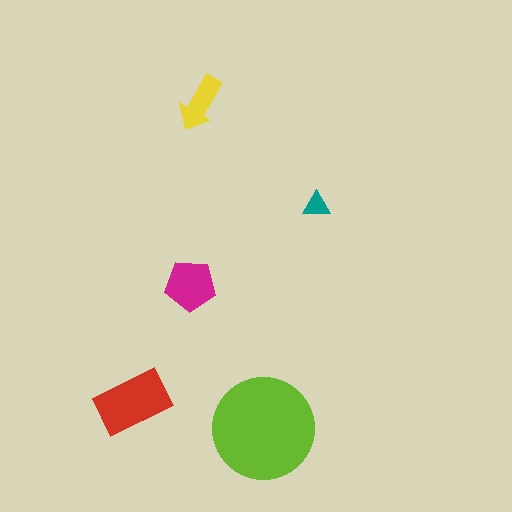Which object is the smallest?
The teal triangle.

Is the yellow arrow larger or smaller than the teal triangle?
Larger.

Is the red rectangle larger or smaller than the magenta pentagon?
Larger.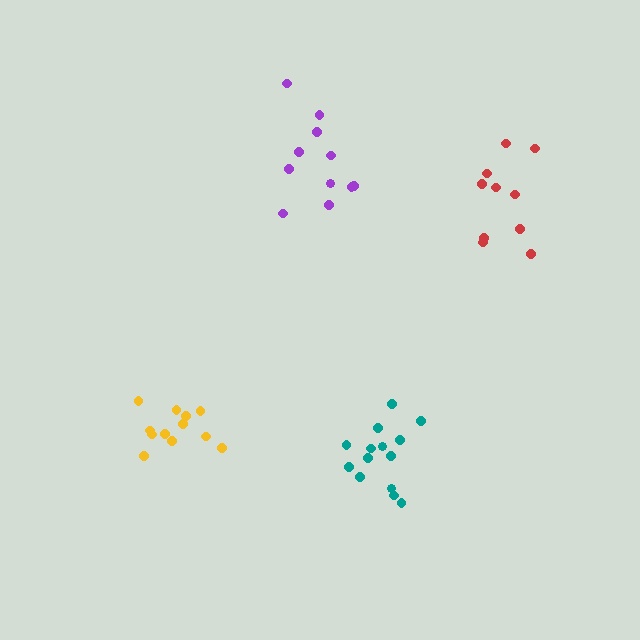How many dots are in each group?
Group 1: 11 dots, Group 2: 10 dots, Group 3: 14 dots, Group 4: 12 dots (47 total).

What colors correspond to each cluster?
The clusters are colored: purple, red, teal, yellow.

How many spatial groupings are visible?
There are 4 spatial groupings.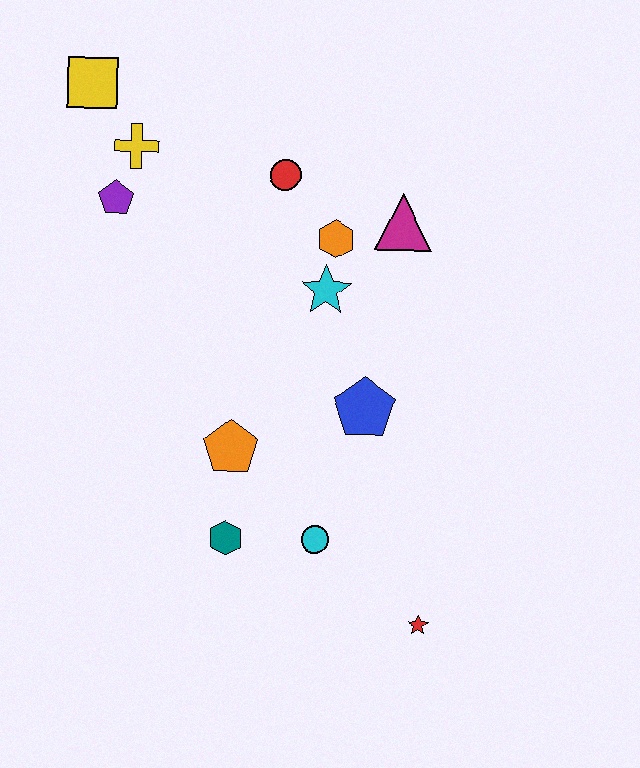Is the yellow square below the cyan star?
No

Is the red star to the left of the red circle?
No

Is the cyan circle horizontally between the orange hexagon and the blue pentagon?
No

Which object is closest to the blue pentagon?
The cyan star is closest to the blue pentagon.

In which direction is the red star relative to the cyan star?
The red star is below the cyan star.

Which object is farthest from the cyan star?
The red star is farthest from the cyan star.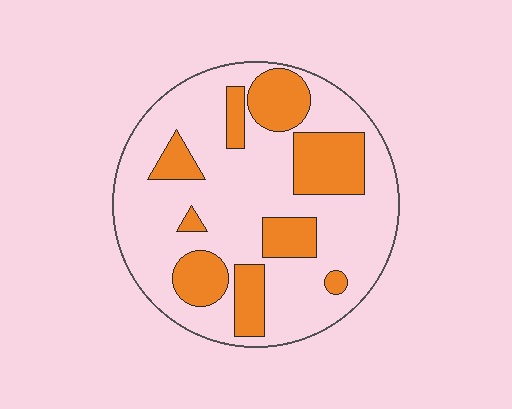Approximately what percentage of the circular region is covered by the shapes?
Approximately 30%.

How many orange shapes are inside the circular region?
9.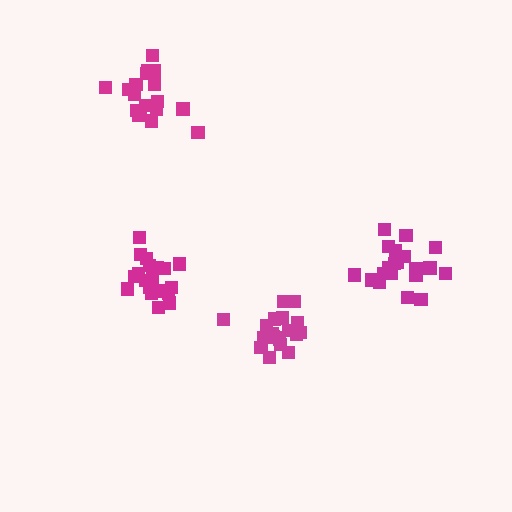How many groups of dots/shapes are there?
There are 4 groups.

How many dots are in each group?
Group 1: 20 dots, Group 2: 19 dots, Group 3: 18 dots, Group 4: 20 dots (77 total).